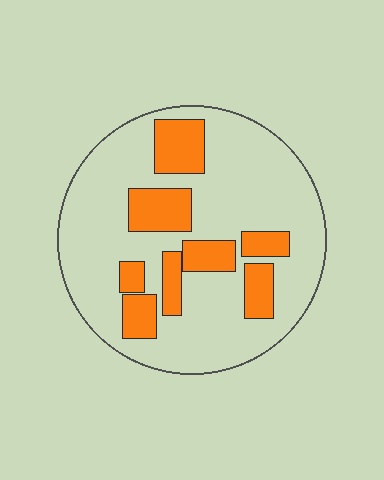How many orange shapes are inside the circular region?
8.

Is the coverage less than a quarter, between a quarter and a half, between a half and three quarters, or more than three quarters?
Less than a quarter.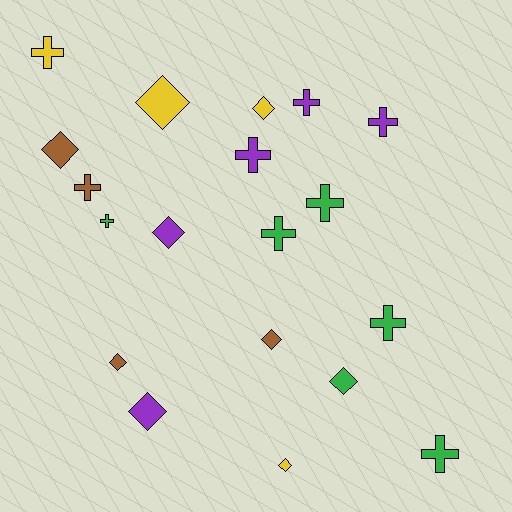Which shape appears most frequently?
Cross, with 10 objects.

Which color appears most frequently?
Green, with 6 objects.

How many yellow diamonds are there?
There are 3 yellow diamonds.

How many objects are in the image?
There are 19 objects.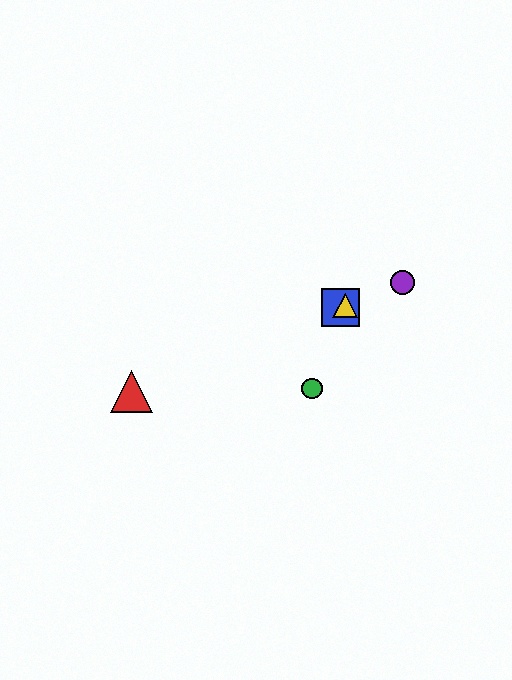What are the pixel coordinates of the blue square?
The blue square is at (340, 308).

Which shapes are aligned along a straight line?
The red triangle, the blue square, the yellow triangle, the purple circle are aligned along a straight line.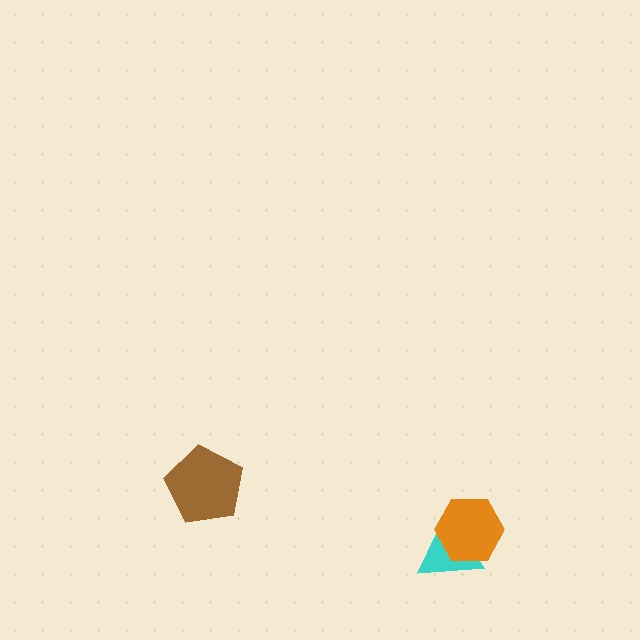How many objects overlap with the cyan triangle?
1 object overlaps with the cyan triangle.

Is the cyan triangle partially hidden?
Yes, it is partially covered by another shape.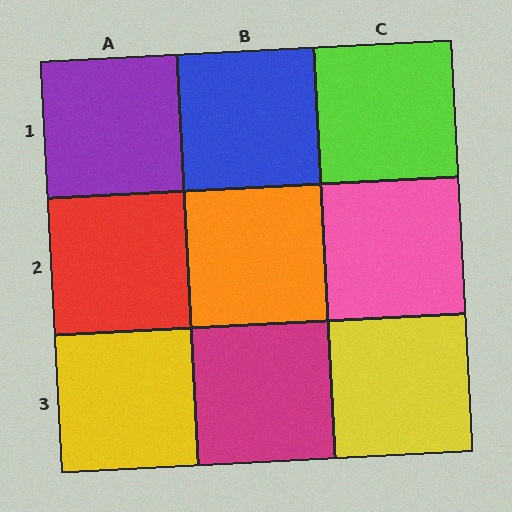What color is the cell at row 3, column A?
Yellow.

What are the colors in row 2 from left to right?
Red, orange, pink.